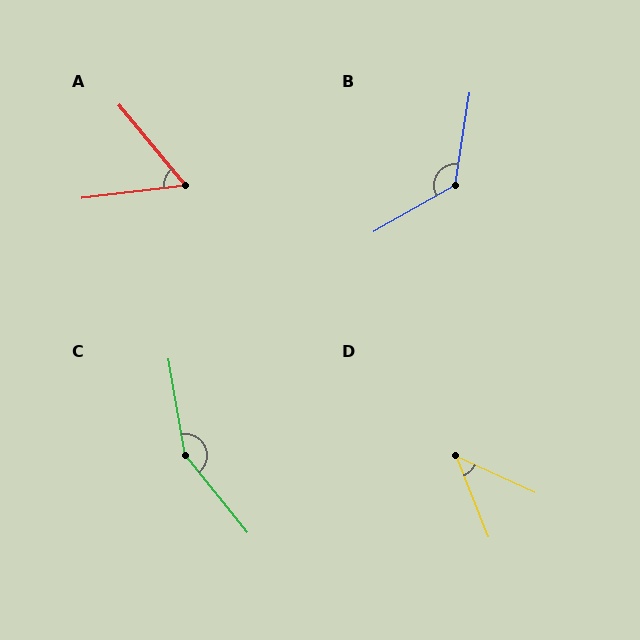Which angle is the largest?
C, at approximately 151 degrees.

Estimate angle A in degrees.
Approximately 57 degrees.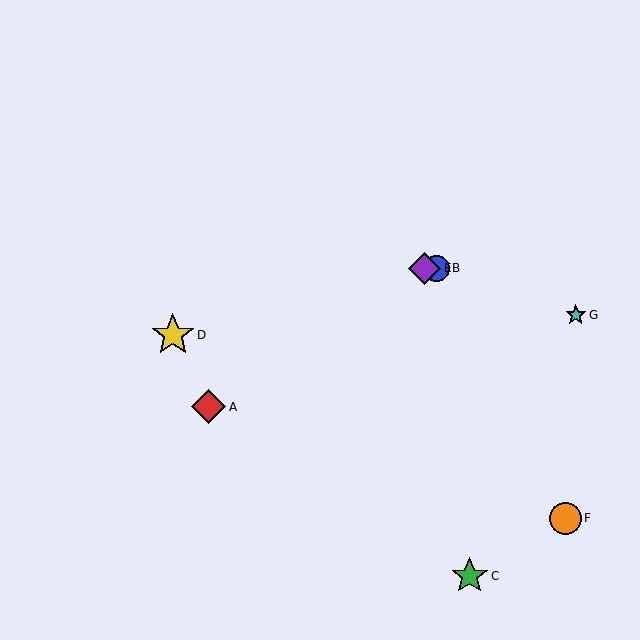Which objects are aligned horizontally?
Objects B, E are aligned horizontally.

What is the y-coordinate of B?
Object B is at y≈268.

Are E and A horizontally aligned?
No, E is at y≈268 and A is at y≈407.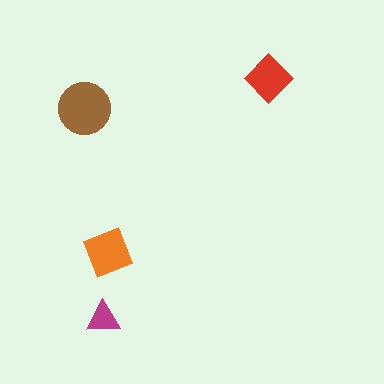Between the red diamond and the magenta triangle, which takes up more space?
The red diamond.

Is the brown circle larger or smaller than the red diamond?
Larger.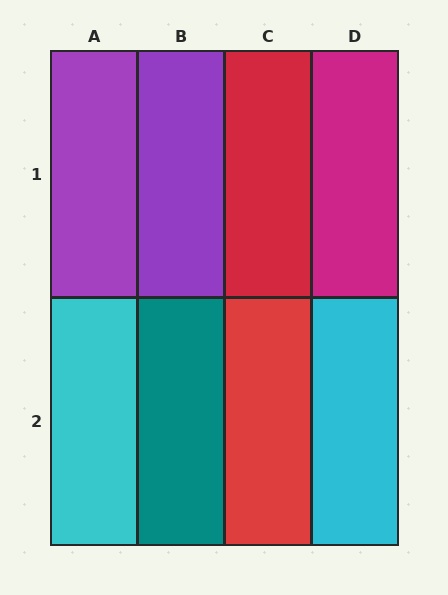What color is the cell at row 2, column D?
Cyan.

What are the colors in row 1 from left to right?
Purple, purple, red, magenta.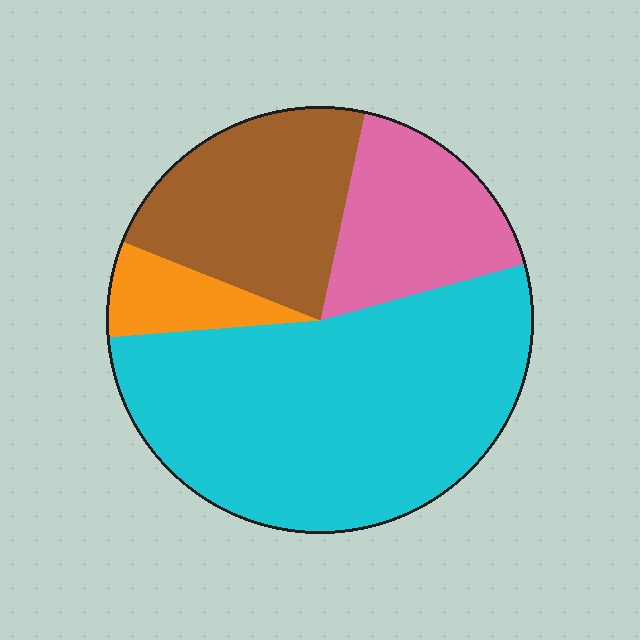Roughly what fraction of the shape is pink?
Pink takes up between a sixth and a third of the shape.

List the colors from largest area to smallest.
From largest to smallest: cyan, brown, pink, orange.